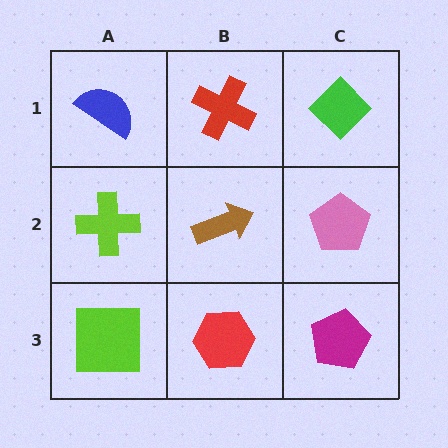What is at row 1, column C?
A green diamond.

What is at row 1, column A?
A blue semicircle.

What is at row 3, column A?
A lime square.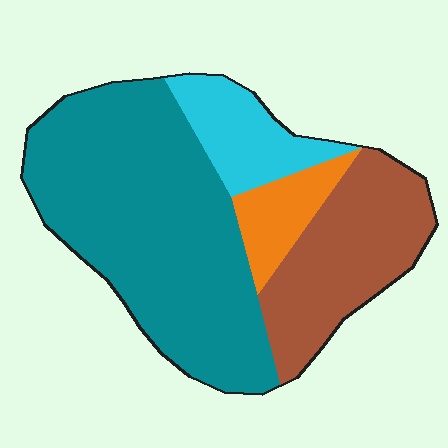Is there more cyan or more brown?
Brown.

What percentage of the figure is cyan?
Cyan takes up about one eighth (1/8) of the figure.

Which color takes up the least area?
Orange, at roughly 10%.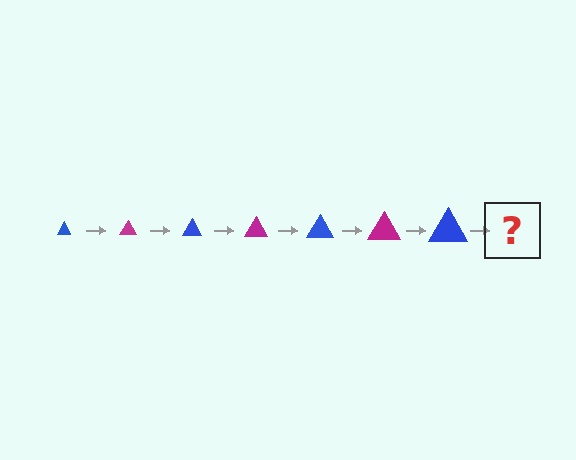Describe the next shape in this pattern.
It should be a magenta triangle, larger than the previous one.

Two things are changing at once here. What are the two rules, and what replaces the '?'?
The two rules are that the triangle grows larger each step and the color cycles through blue and magenta. The '?' should be a magenta triangle, larger than the previous one.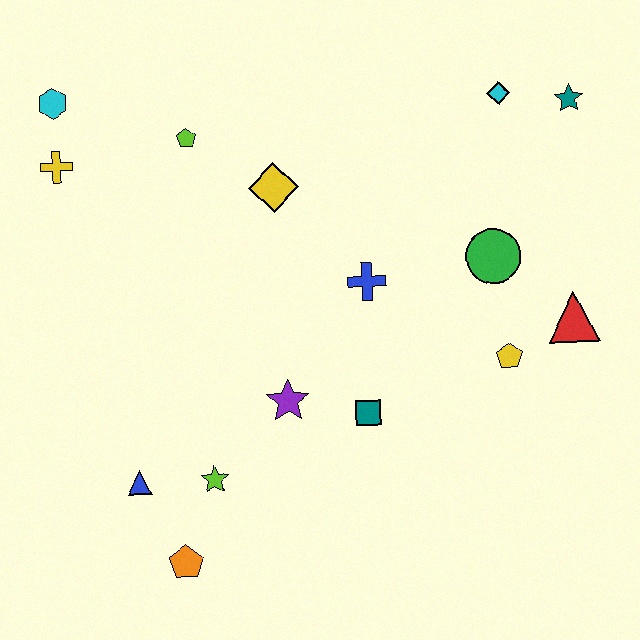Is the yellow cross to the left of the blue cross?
Yes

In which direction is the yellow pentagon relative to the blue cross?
The yellow pentagon is to the right of the blue cross.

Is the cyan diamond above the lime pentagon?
Yes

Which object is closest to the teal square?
The purple star is closest to the teal square.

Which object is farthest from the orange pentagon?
The teal star is farthest from the orange pentagon.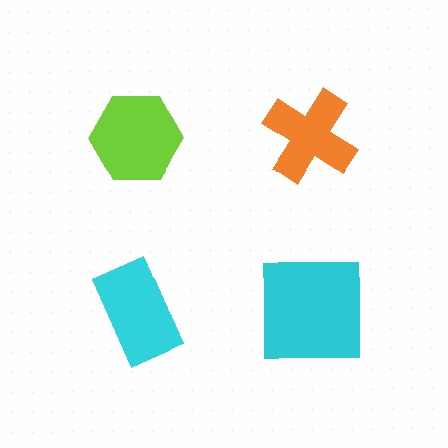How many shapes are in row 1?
2 shapes.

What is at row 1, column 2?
An orange cross.